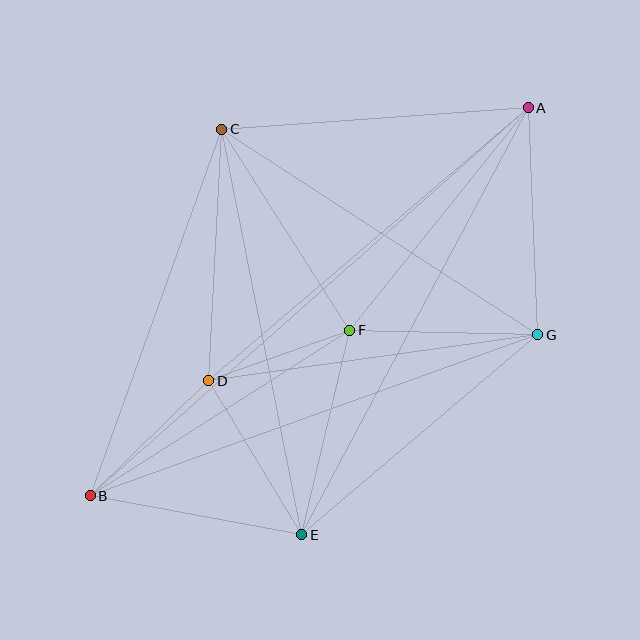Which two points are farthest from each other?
Points A and B are farthest from each other.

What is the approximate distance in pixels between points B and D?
The distance between B and D is approximately 165 pixels.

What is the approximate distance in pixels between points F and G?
The distance between F and G is approximately 188 pixels.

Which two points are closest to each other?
Points D and F are closest to each other.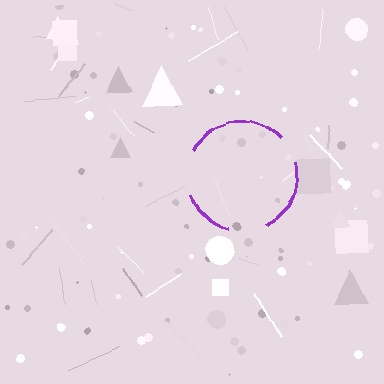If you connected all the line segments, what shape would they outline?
They would outline a circle.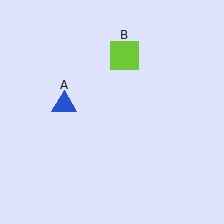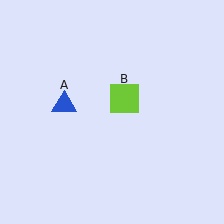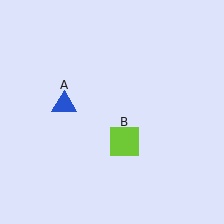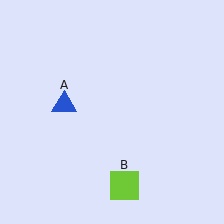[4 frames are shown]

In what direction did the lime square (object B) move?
The lime square (object B) moved down.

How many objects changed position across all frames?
1 object changed position: lime square (object B).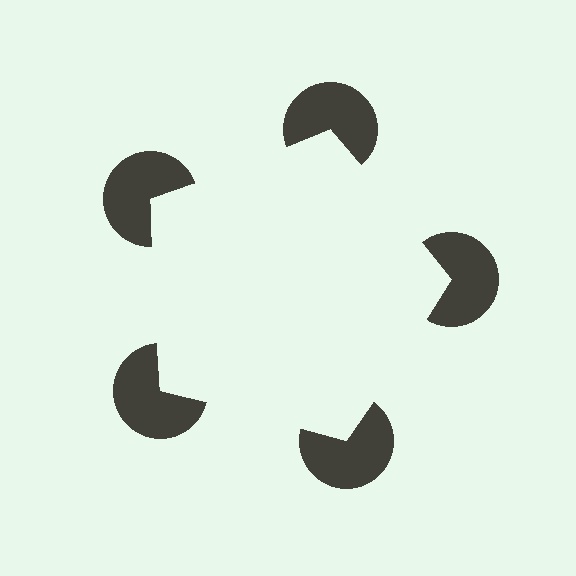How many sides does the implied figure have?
5 sides.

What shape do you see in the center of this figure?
An illusory pentagon — its edges are inferred from the aligned wedge cuts in the pac-man discs, not physically drawn.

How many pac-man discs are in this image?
There are 5 — one at each vertex of the illusory pentagon.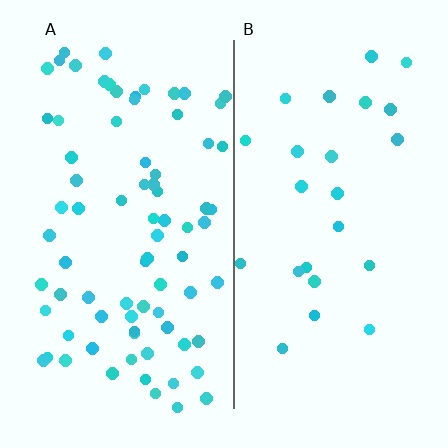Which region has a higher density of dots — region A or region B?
A (the left).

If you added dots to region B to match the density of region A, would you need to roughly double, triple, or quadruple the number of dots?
Approximately triple.